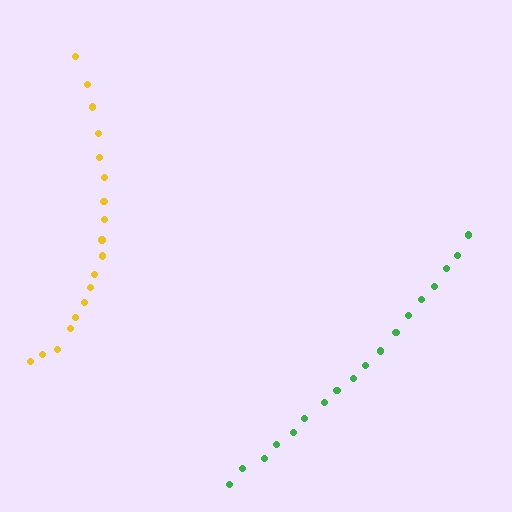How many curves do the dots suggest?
There are 2 distinct paths.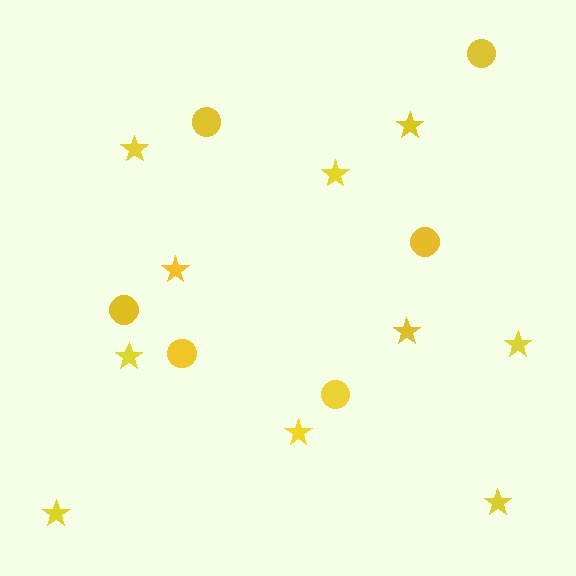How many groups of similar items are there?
There are 2 groups: one group of circles (6) and one group of stars (10).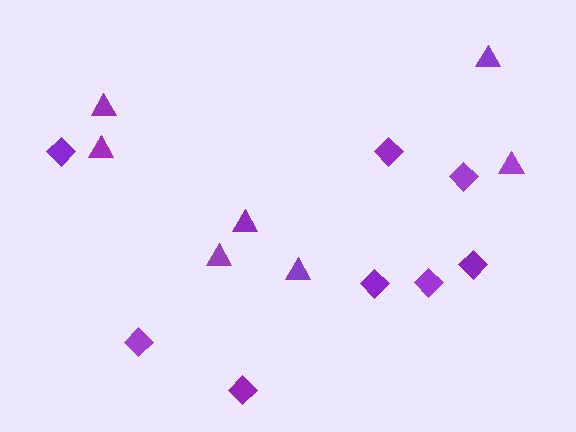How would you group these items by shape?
There are 2 groups: one group of triangles (7) and one group of diamonds (8).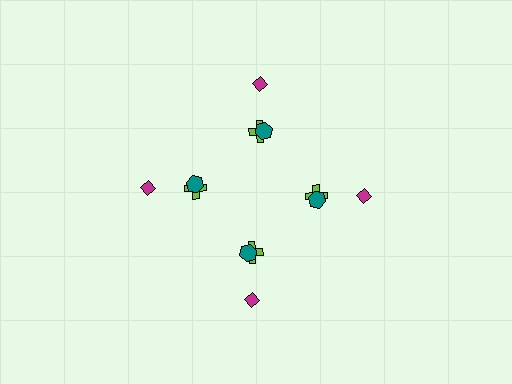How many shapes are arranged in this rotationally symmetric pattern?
There are 12 shapes, arranged in 4 groups of 3.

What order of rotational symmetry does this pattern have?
This pattern has 4-fold rotational symmetry.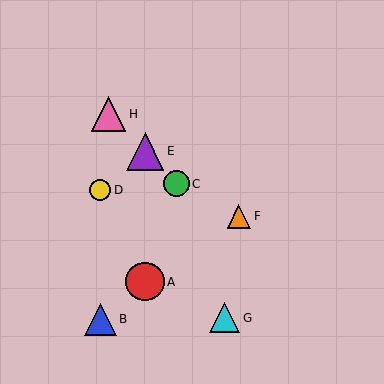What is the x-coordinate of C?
Object C is at x≈176.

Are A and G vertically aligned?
No, A is at x≈145 and G is at x≈224.